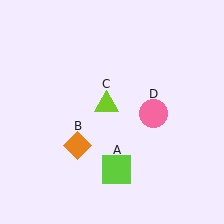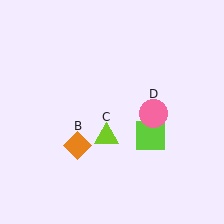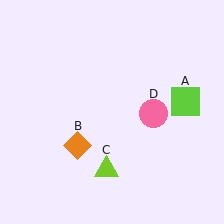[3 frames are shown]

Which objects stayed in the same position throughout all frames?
Orange diamond (object B) and pink circle (object D) remained stationary.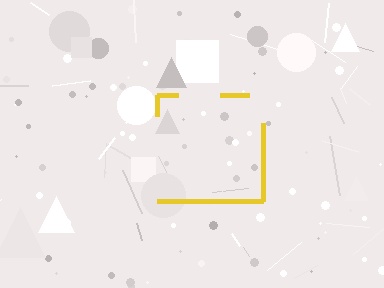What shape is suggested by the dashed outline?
The dashed outline suggests a square.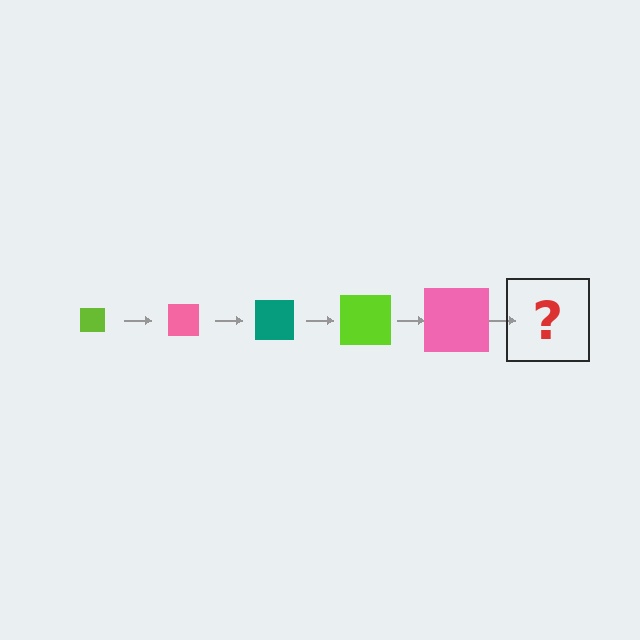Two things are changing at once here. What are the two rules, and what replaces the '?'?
The two rules are that the square grows larger each step and the color cycles through lime, pink, and teal. The '?' should be a teal square, larger than the previous one.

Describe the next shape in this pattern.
It should be a teal square, larger than the previous one.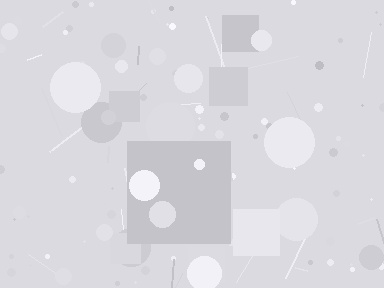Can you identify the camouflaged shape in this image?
The camouflaged shape is a square.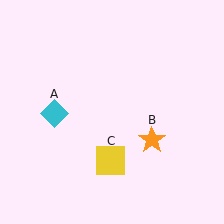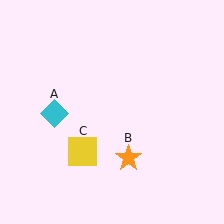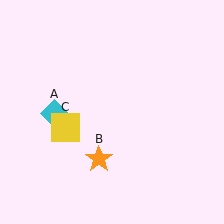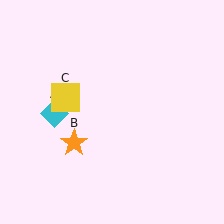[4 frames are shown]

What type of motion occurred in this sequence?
The orange star (object B), yellow square (object C) rotated clockwise around the center of the scene.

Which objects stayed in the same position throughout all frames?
Cyan diamond (object A) remained stationary.